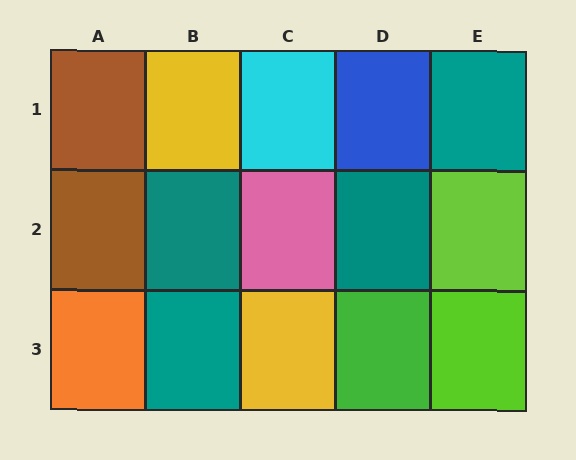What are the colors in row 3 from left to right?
Orange, teal, yellow, green, lime.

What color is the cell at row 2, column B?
Teal.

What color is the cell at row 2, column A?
Brown.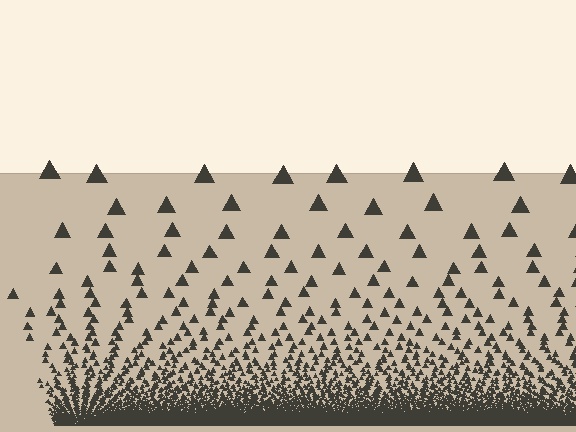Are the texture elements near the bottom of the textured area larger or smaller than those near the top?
Smaller. The gradient is inverted — elements near the bottom are smaller and denser.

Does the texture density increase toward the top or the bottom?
Density increases toward the bottom.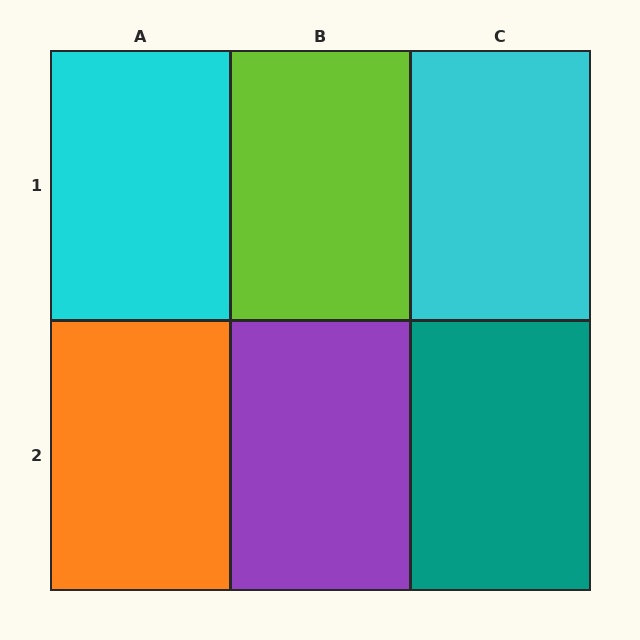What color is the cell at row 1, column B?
Lime.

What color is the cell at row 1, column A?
Cyan.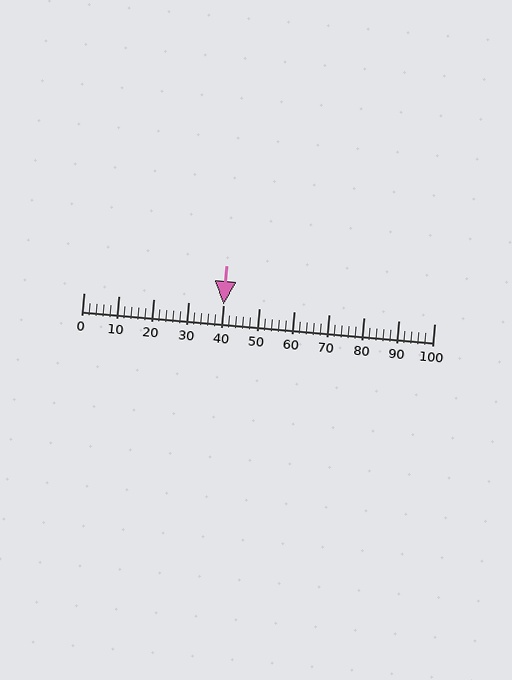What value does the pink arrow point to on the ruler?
The pink arrow points to approximately 40.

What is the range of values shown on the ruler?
The ruler shows values from 0 to 100.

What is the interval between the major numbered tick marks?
The major tick marks are spaced 10 units apart.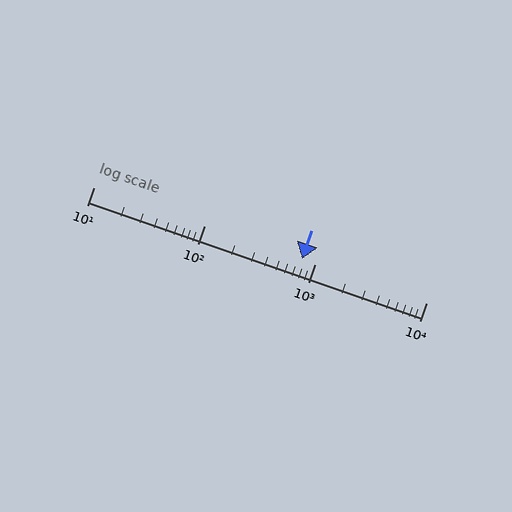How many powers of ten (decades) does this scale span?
The scale spans 3 decades, from 10 to 10000.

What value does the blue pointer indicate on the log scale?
The pointer indicates approximately 750.